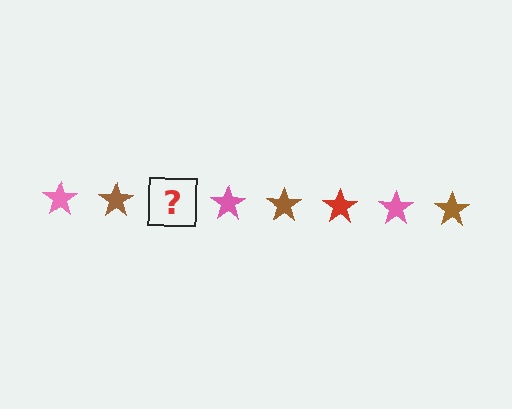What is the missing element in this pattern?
The missing element is a red star.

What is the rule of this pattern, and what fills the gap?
The rule is that the pattern cycles through pink, brown, red stars. The gap should be filled with a red star.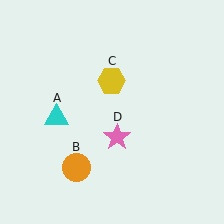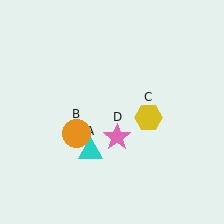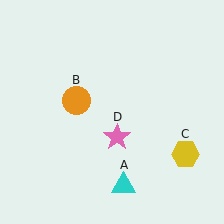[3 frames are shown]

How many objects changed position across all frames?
3 objects changed position: cyan triangle (object A), orange circle (object B), yellow hexagon (object C).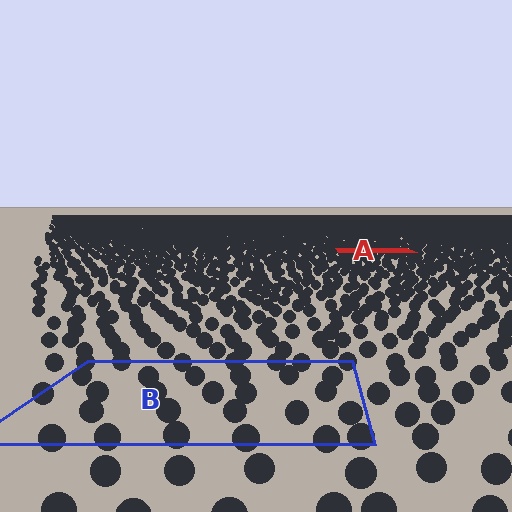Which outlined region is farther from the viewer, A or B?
Region A is farther from the viewer — the texture elements inside it appear smaller and more densely packed.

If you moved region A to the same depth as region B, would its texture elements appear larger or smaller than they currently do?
They would appear larger. At a closer depth, the same texture elements are projected at a bigger on-screen size.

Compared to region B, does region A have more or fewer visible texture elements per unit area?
Region A has more texture elements per unit area — they are packed more densely because it is farther away.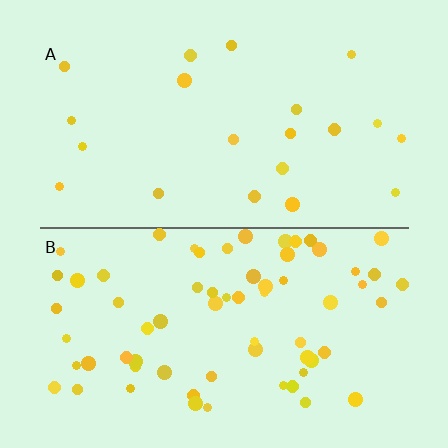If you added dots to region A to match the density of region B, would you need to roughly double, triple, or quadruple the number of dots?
Approximately triple.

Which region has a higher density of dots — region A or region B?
B (the bottom).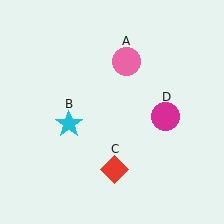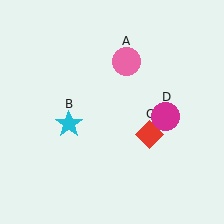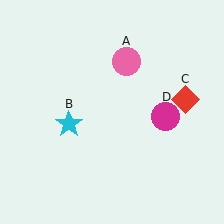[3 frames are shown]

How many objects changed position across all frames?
1 object changed position: red diamond (object C).